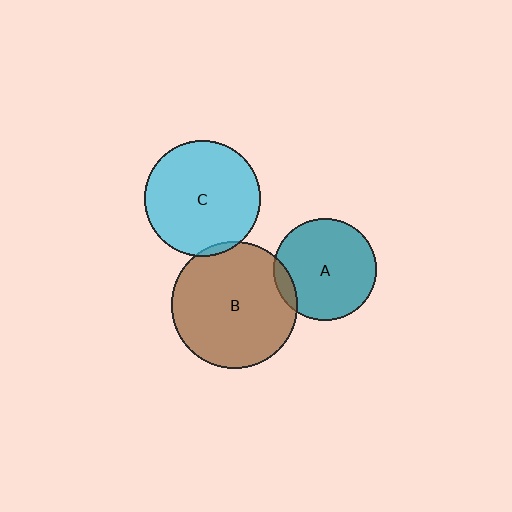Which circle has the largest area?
Circle B (brown).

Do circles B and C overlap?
Yes.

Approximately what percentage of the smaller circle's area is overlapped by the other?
Approximately 5%.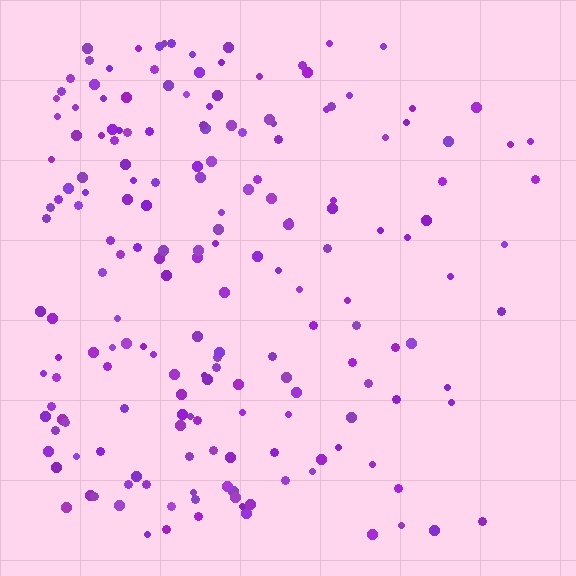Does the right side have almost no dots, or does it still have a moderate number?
Still a moderate number, just noticeably fewer than the left.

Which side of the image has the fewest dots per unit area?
The right.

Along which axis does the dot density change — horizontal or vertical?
Horizontal.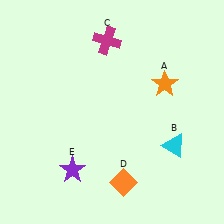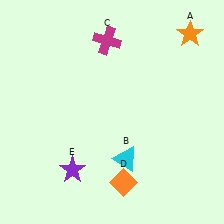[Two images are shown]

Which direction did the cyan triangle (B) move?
The cyan triangle (B) moved left.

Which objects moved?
The objects that moved are: the orange star (A), the cyan triangle (B).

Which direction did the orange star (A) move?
The orange star (A) moved up.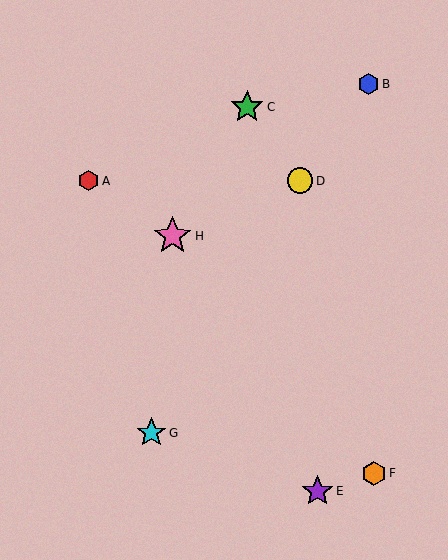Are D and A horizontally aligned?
Yes, both are at y≈181.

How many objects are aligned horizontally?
2 objects (A, D) are aligned horizontally.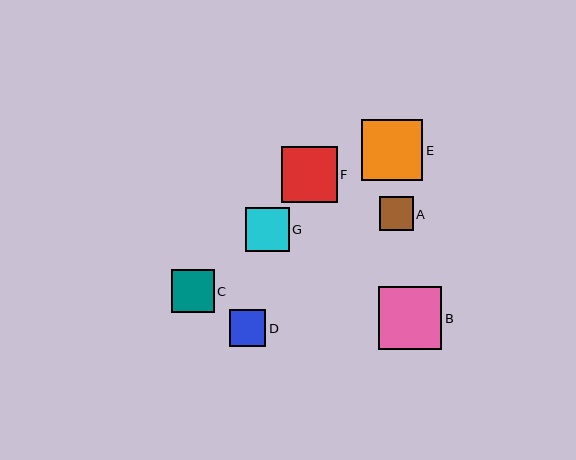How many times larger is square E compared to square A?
Square E is approximately 1.8 times the size of square A.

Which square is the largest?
Square B is the largest with a size of approximately 63 pixels.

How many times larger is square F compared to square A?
Square F is approximately 1.7 times the size of square A.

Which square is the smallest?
Square A is the smallest with a size of approximately 34 pixels.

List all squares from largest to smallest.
From largest to smallest: B, E, F, G, C, D, A.